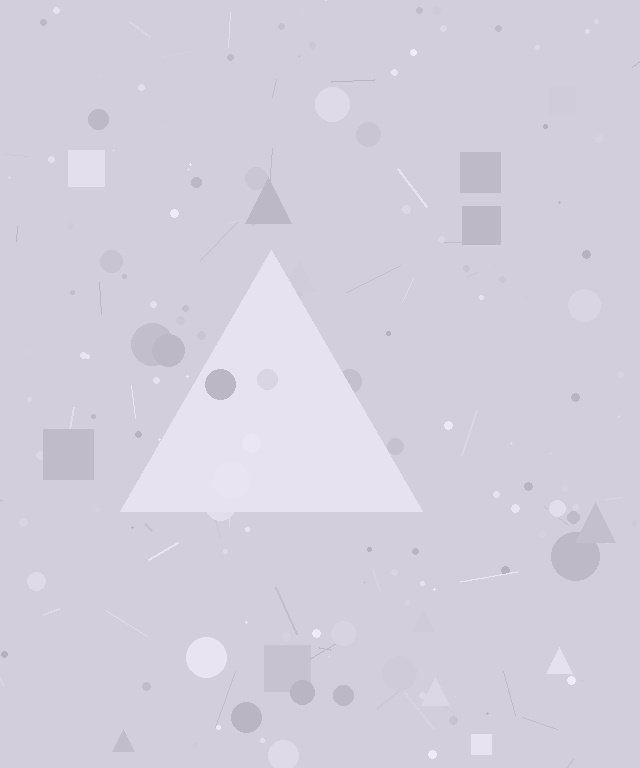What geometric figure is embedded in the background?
A triangle is embedded in the background.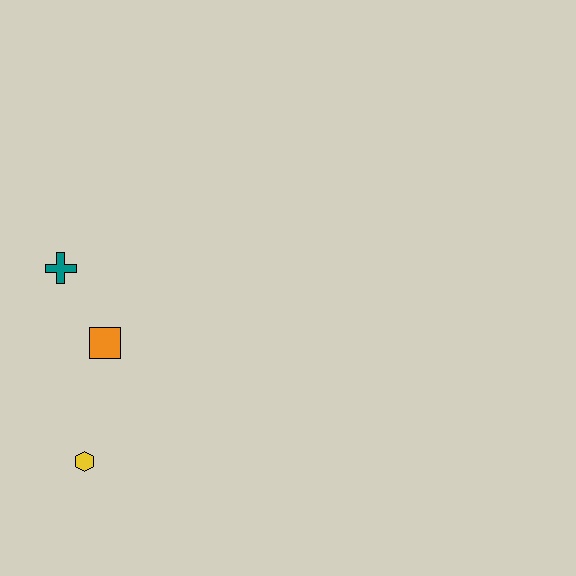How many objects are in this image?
There are 3 objects.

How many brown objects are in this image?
There are no brown objects.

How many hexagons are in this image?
There is 1 hexagon.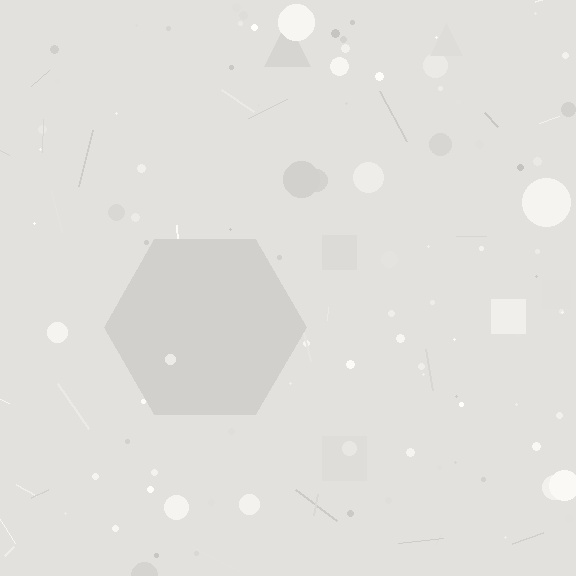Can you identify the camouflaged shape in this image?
The camouflaged shape is a hexagon.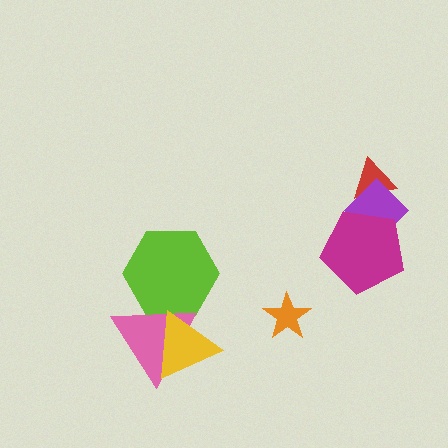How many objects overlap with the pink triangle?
2 objects overlap with the pink triangle.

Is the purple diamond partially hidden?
Yes, it is partially covered by another shape.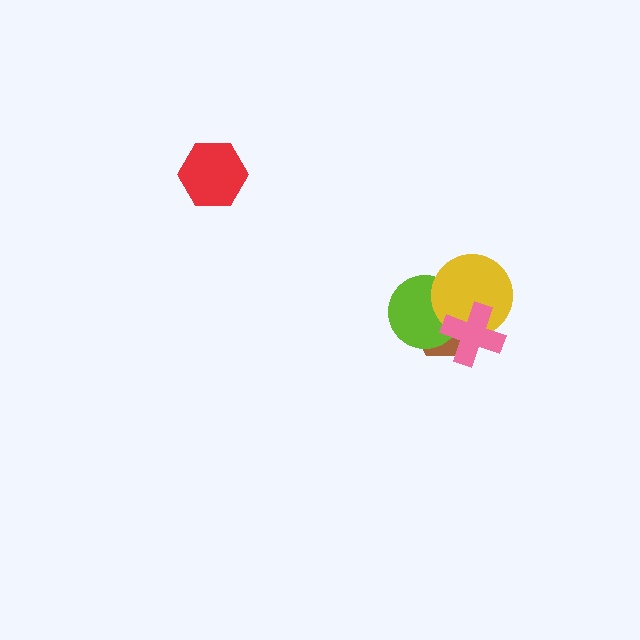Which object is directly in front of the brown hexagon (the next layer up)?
The lime circle is directly in front of the brown hexagon.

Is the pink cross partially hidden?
No, no other shape covers it.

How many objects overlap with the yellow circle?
3 objects overlap with the yellow circle.